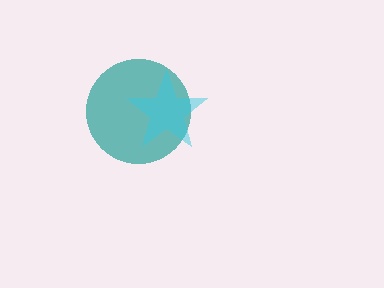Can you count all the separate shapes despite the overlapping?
Yes, there are 2 separate shapes.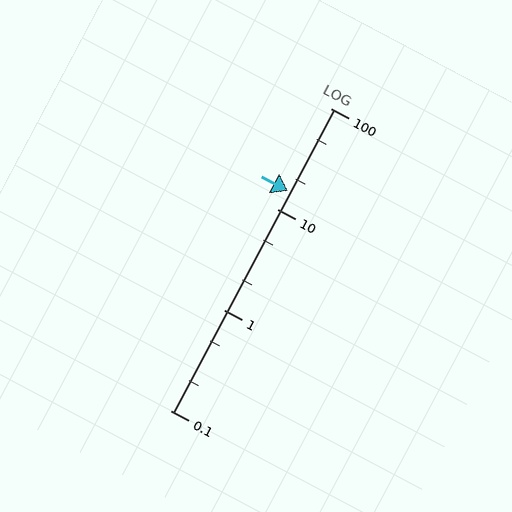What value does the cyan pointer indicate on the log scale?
The pointer indicates approximately 15.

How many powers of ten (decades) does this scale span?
The scale spans 3 decades, from 0.1 to 100.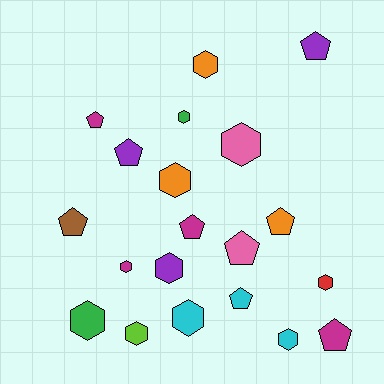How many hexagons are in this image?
There are 11 hexagons.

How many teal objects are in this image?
There are no teal objects.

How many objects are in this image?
There are 20 objects.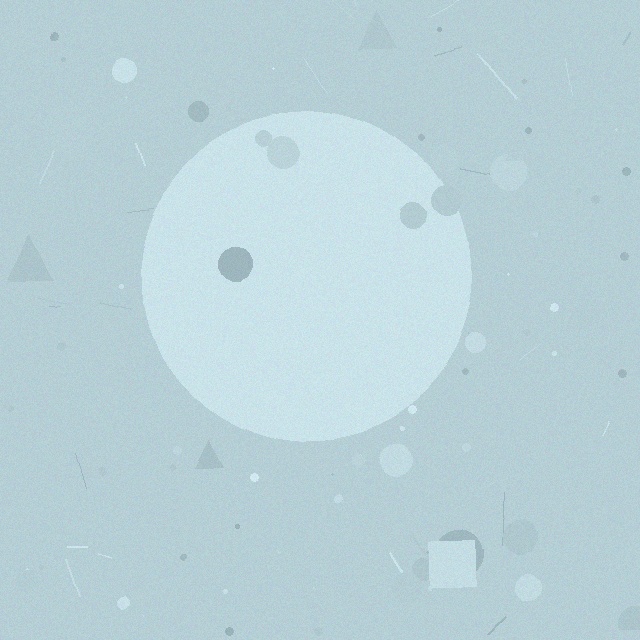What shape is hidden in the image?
A circle is hidden in the image.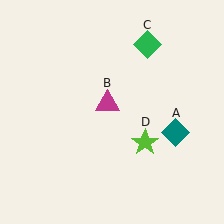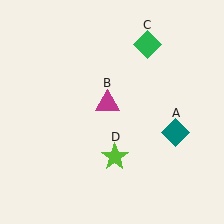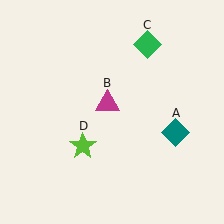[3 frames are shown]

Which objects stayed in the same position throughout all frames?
Teal diamond (object A) and magenta triangle (object B) and green diamond (object C) remained stationary.